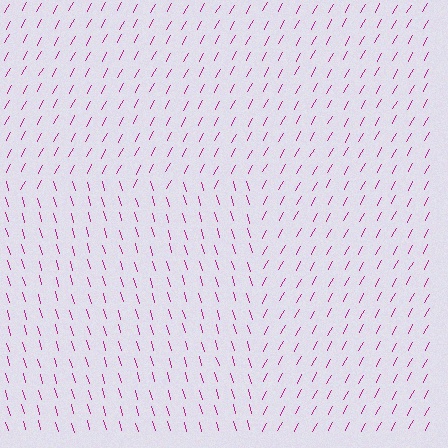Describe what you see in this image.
The image is filled with small magenta line segments. A rectangle region in the image has lines oriented differently from the surrounding lines, creating a visible texture boundary.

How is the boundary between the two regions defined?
The boundary is defined purely by a change in line orientation (approximately 45 degrees difference). All lines are the same color and thickness.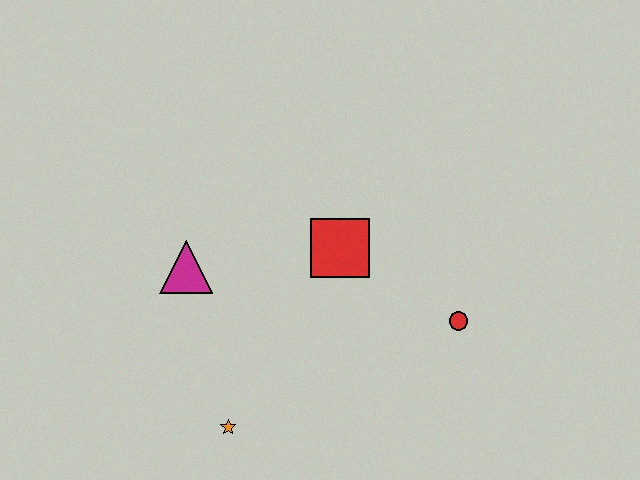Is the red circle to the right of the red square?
Yes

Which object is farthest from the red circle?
The magenta triangle is farthest from the red circle.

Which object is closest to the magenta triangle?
The red square is closest to the magenta triangle.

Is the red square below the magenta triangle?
No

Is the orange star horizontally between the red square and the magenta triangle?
Yes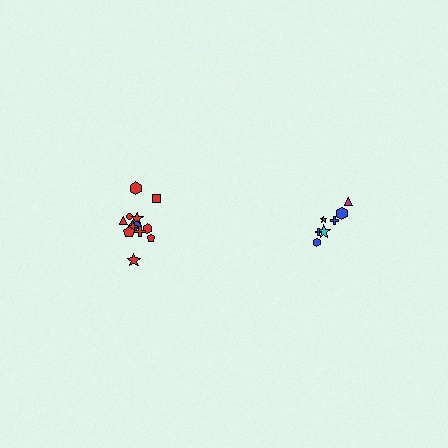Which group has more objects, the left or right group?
The left group.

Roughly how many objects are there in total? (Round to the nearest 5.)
Roughly 20 objects in total.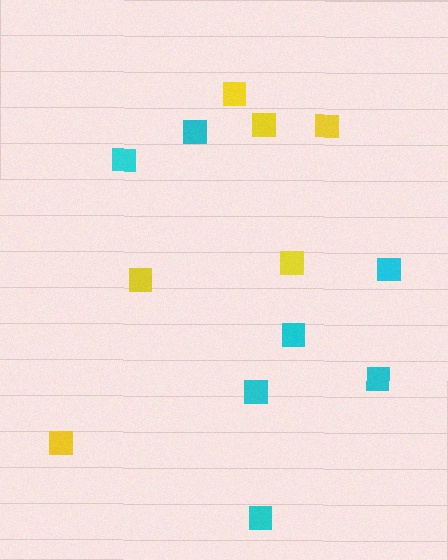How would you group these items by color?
There are 2 groups: one group of yellow squares (6) and one group of cyan squares (7).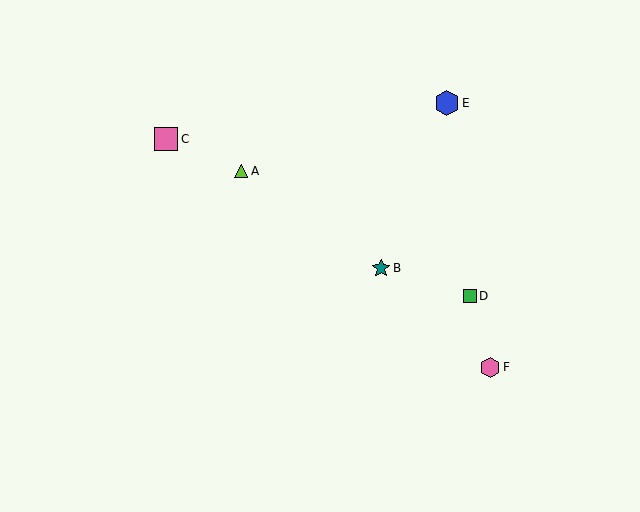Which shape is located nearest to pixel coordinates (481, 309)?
The green square (labeled D) at (470, 296) is nearest to that location.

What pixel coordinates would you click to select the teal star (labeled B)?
Click at (381, 268) to select the teal star B.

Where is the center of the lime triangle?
The center of the lime triangle is at (241, 171).